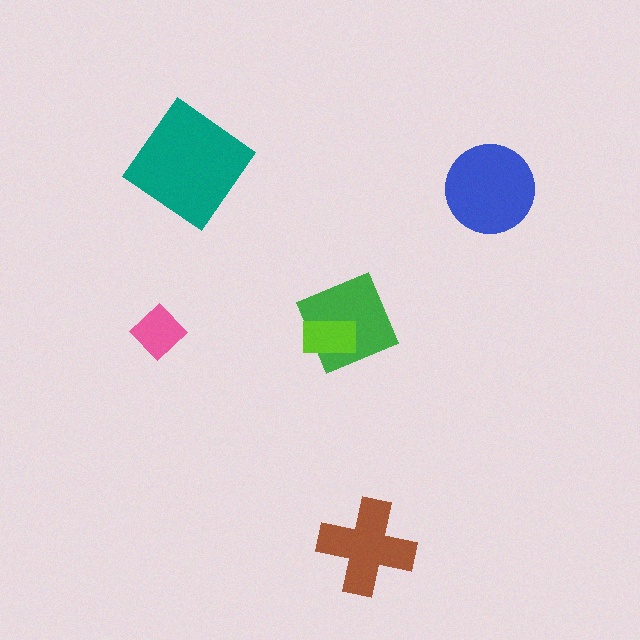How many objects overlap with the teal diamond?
0 objects overlap with the teal diamond.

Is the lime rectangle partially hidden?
No, no other shape covers it.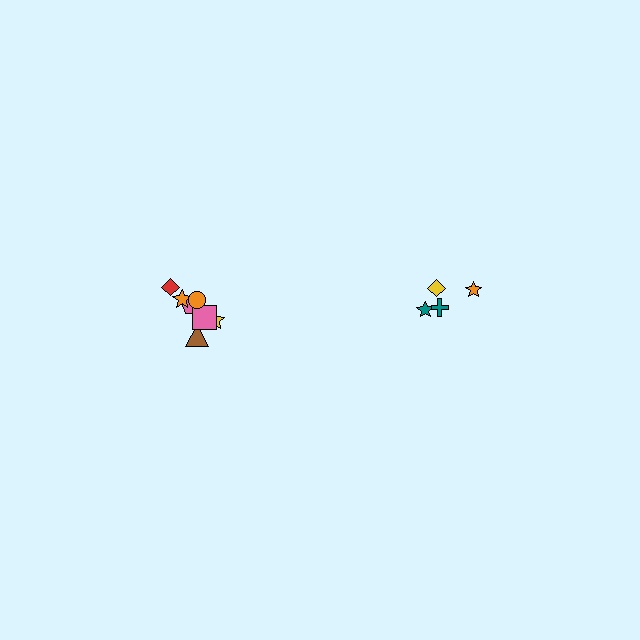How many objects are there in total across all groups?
There are 11 objects.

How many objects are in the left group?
There are 7 objects.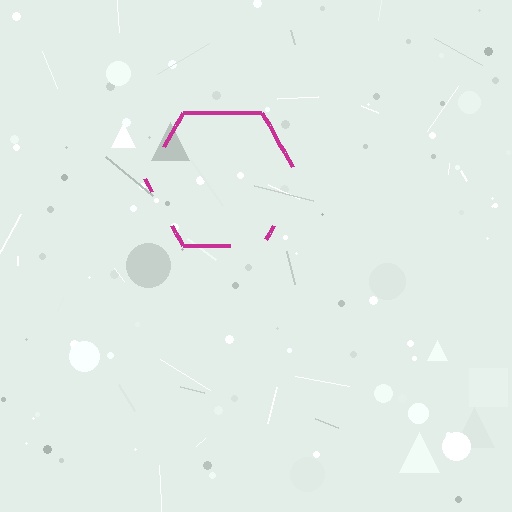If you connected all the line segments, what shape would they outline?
They would outline a hexagon.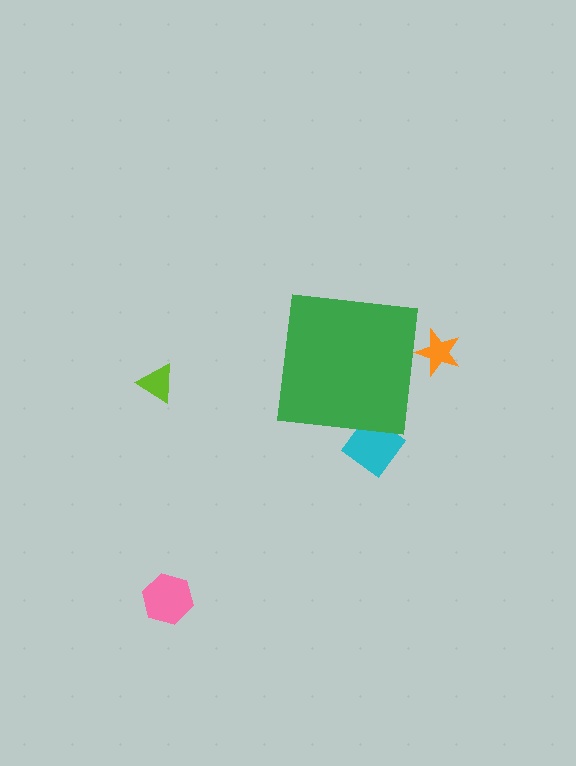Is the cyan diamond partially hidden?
Yes, the cyan diamond is partially hidden behind the green square.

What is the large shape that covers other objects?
A green square.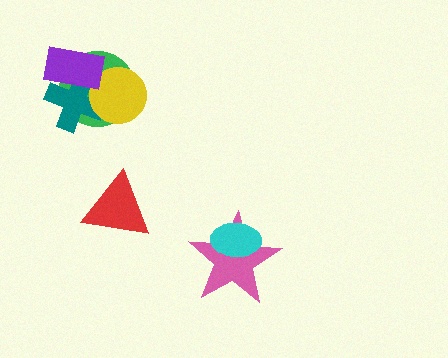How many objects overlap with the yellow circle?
2 objects overlap with the yellow circle.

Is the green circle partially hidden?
Yes, it is partially covered by another shape.